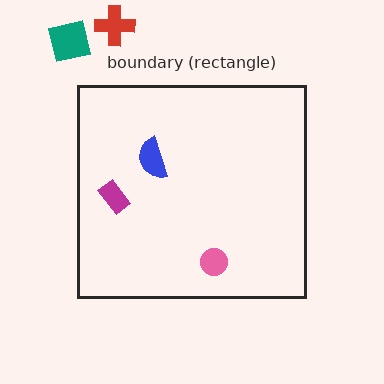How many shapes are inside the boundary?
3 inside, 2 outside.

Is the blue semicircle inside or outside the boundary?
Inside.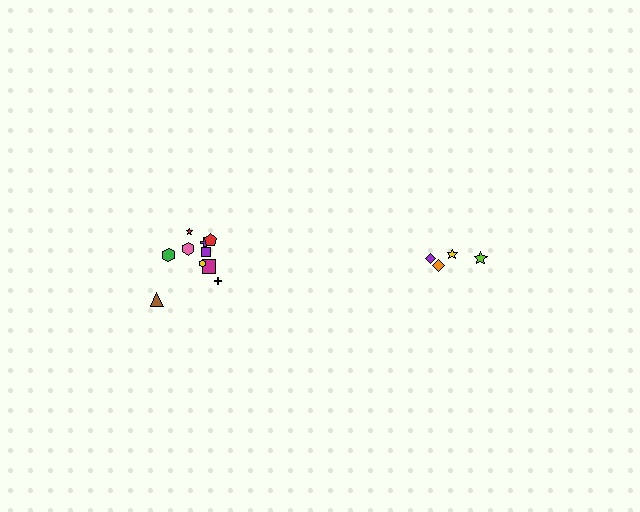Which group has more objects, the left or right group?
The left group.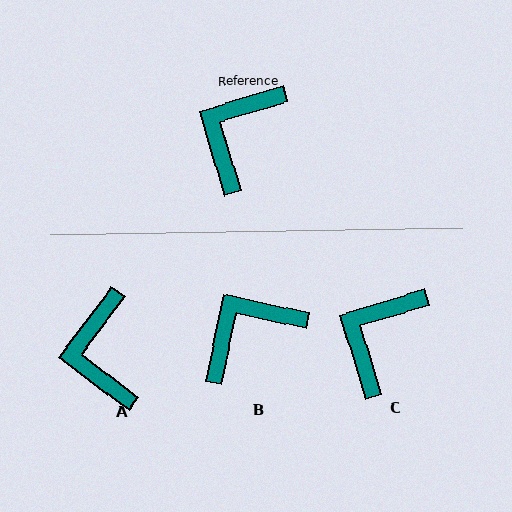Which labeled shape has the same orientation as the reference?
C.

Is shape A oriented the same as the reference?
No, it is off by about 36 degrees.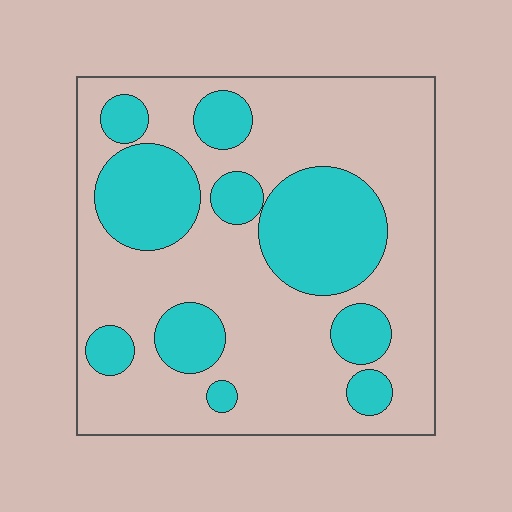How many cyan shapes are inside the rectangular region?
10.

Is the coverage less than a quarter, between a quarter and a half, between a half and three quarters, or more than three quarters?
Between a quarter and a half.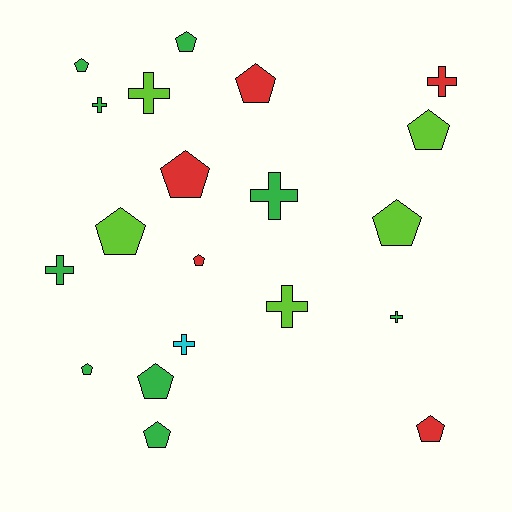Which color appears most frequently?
Green, with 9 objects.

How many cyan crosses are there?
There is 1 cyan cross.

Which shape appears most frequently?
Pentagon, with 12 objects.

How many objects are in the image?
There are 20 objects.